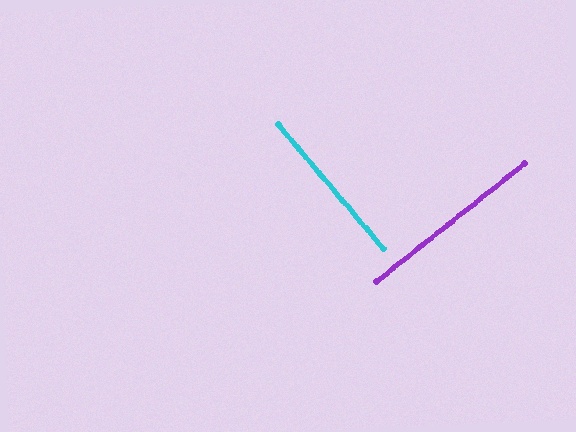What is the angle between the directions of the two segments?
Approximately 88 degrees.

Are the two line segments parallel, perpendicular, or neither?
Perpendicular — they meet at approximately 88°.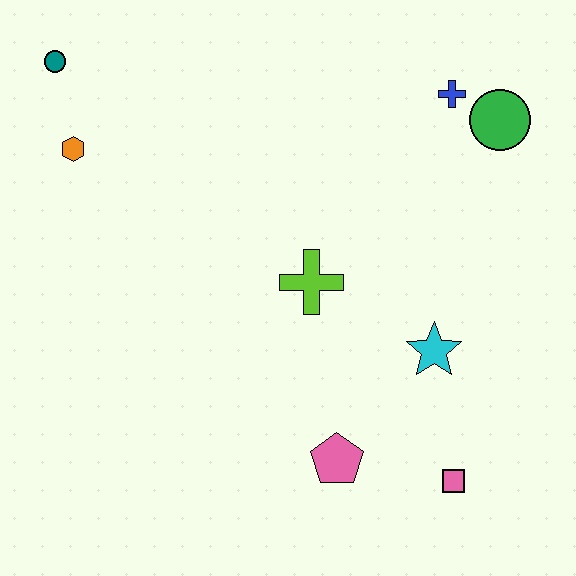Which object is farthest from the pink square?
The teal circle is farthest from the pink square.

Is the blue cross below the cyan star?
No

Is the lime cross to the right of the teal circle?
Yes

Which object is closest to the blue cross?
The green circle is closest to the blue cross.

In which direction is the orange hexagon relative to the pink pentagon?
The orange hexagon is above the pink pentagon.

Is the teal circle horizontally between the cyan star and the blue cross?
No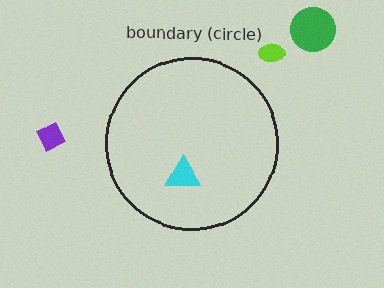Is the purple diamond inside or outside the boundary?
Outside.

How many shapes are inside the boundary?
1 inside, 3 outside.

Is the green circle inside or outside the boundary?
Outside.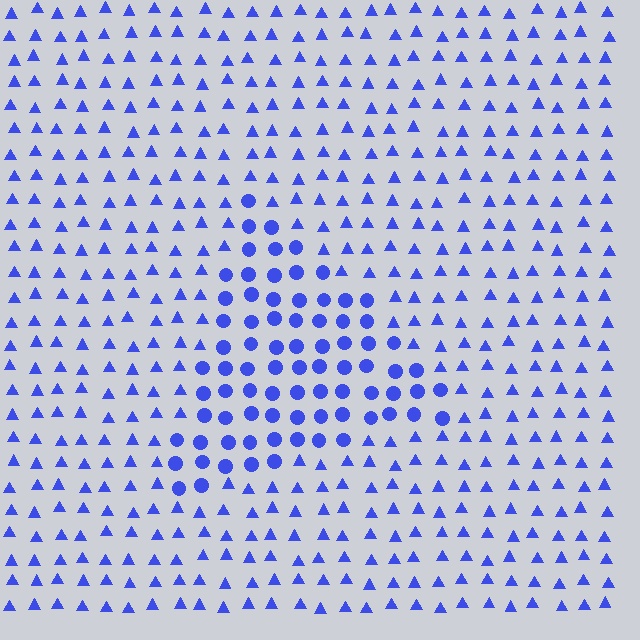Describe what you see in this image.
The image is filled with small blue elements arranged in a uniform grid. A triangle-shaped region contains circles, while the surrounding area contains triangles. The boundary is defined purely by the change in element shape.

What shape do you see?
I see a triangle.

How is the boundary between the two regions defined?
The boundary is defined by a change in element shape: circles inside vs. triangles outside. All elements share the same color and spacing.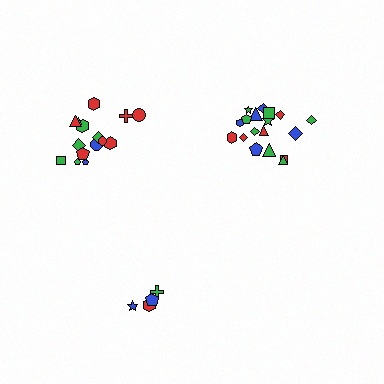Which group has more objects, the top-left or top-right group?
The top-right group.